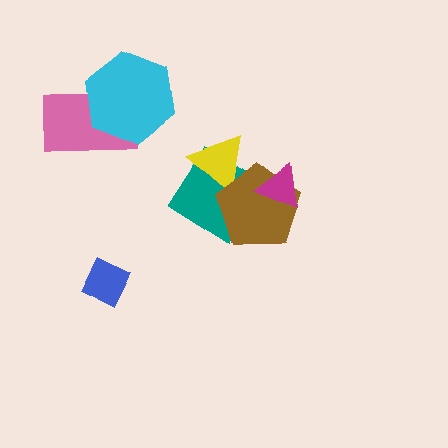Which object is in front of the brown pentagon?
The magenta triangle is in front of the brown pentagon.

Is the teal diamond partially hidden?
Yes, it is partially covered by another shape.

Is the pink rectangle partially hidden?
Yes, it is partially covered by another shape.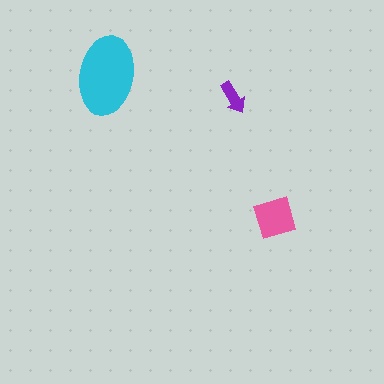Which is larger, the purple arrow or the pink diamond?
The pink diamond.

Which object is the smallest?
The purple arrow.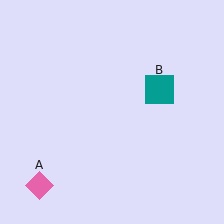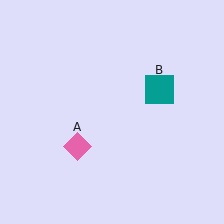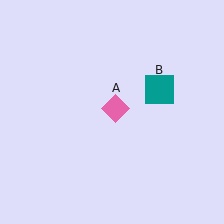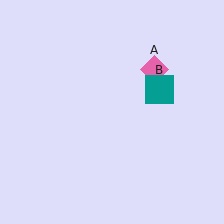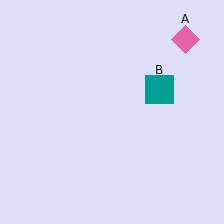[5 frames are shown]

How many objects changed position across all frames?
1 object changed position: pink diamond (object A).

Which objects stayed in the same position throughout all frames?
Teal square (object B) remained stationary.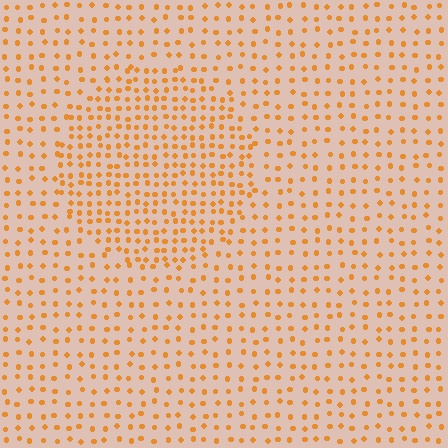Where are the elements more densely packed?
The elements are more densely packed inside the circle boundary.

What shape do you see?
I see a circle.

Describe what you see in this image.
The image contains small orange elements arranged at two different densities. A circle-shaped region is visible where the elements are more densely packed than the surrounding area.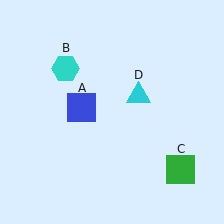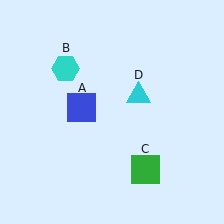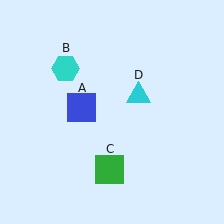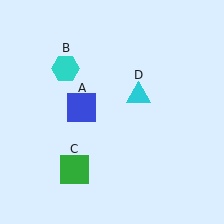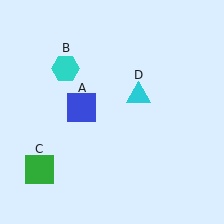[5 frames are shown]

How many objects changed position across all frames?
1 object changed position: green square (object C).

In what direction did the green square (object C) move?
The green square (object C) moved left.